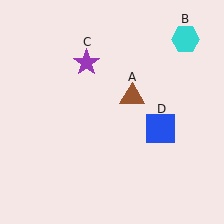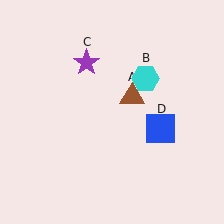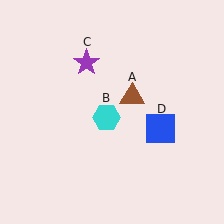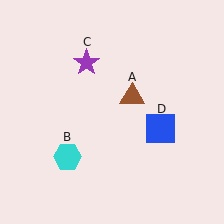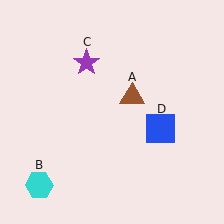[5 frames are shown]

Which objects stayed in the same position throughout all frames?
Brown triangle (object A) and purple star (object C) and blue square (object D) remained stationary.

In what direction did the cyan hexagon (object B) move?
The cyan hexagon (object B) moved down and to the left.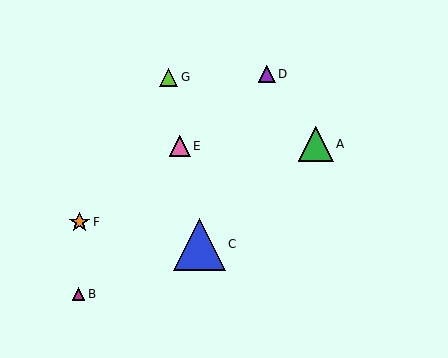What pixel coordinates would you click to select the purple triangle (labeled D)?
Click at (267, 74) to select the purple triangle D.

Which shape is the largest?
The blue triangle (labeled C) is the largest.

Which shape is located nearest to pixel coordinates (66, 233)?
The orange star (labeled F) at (80, 222) is nearest to that location.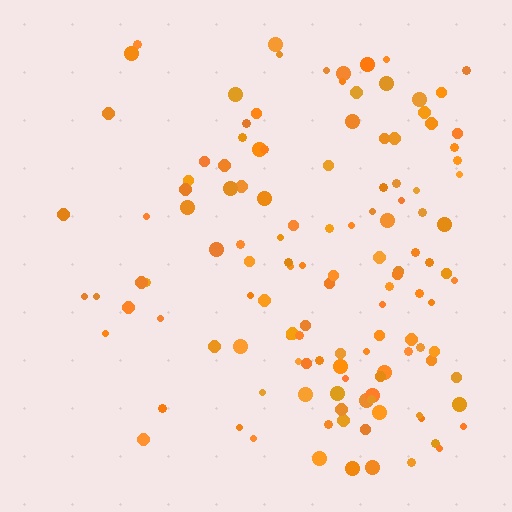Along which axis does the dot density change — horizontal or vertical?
Horizontal.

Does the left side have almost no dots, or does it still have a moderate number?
Still a moderate number, just noticeably fewer than the right.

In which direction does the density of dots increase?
From left to right, with the right side densest.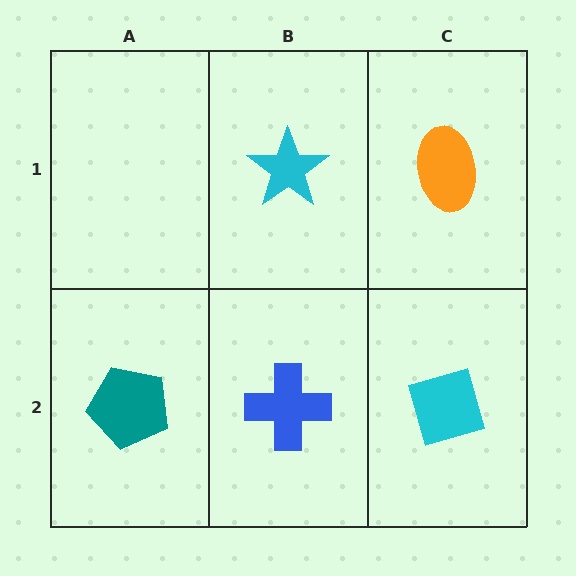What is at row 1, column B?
A cyan star.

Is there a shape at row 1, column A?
No, that cell is empty.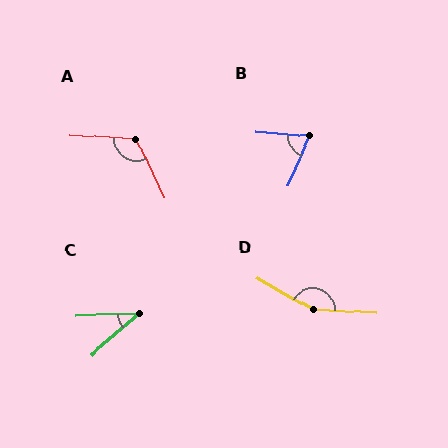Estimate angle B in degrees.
Approximately 70 degrees.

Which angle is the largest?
D, at approximately 154 degrees.